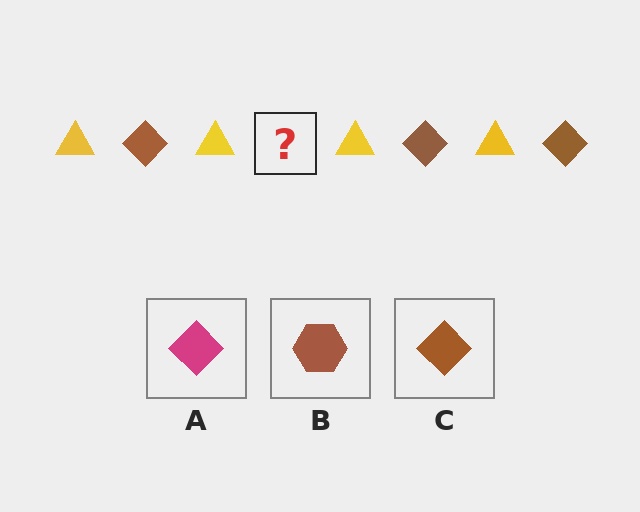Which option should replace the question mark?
Option C.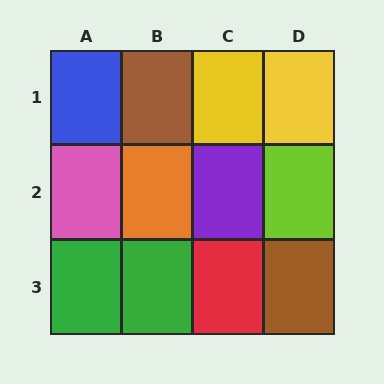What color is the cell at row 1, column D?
Yellow.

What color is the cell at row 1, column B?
Brown.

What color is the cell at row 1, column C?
Yellow.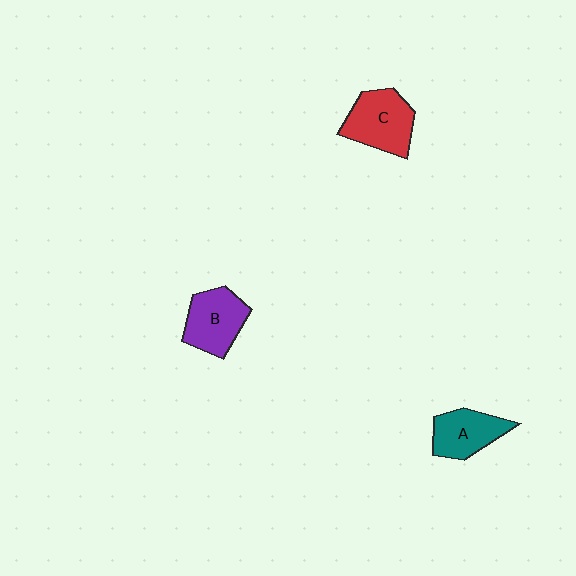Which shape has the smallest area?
Shape A (teal).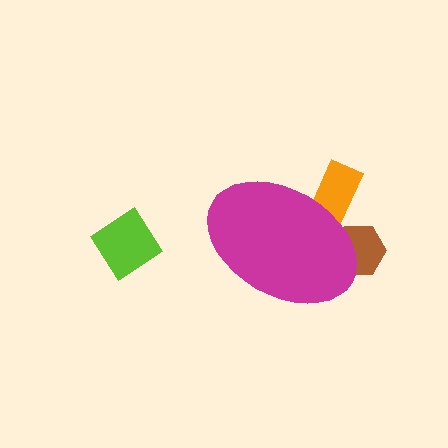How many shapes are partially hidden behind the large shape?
2 shapes are partially hidden.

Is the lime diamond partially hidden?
No, the lime diamond is fully visible.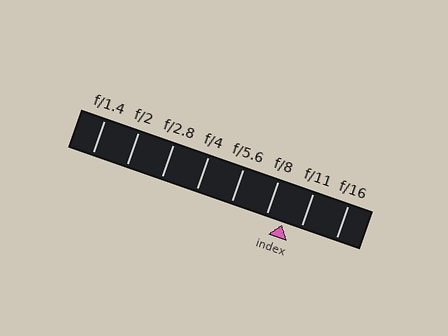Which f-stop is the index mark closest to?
The index mark is closest to f/8.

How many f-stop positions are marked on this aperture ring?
There are 8 f-stop positions marked.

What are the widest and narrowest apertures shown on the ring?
The widest aperture shown is f/1.4 and the narrowest is f/16.